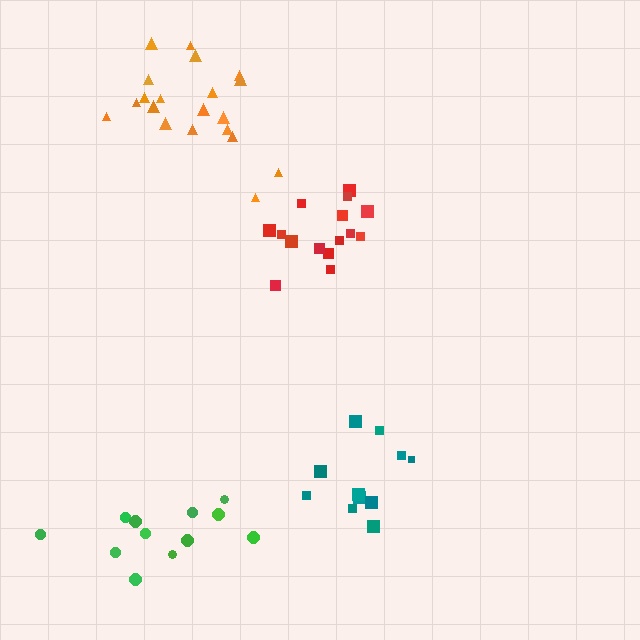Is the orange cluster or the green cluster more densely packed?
Orange.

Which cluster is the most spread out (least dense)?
Green.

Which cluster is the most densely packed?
Teal.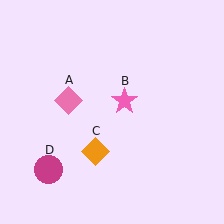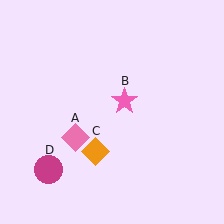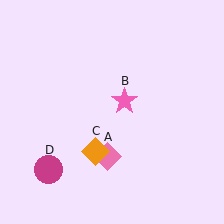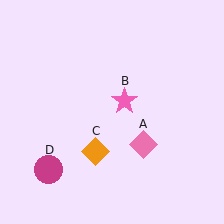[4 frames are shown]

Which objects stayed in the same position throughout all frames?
Pink star (object B) and orange diamond (object C) and magenta circle (object D) remained stationary.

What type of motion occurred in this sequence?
The pink diamond (object A) rotated counterclockwise around the center of the scene.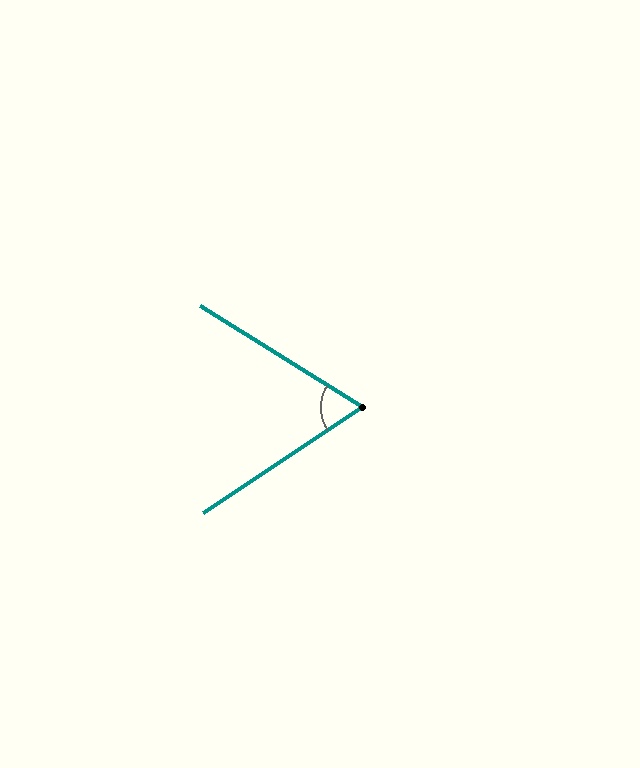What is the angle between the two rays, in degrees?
Approximately 66 degrees.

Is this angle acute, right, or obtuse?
It is acute.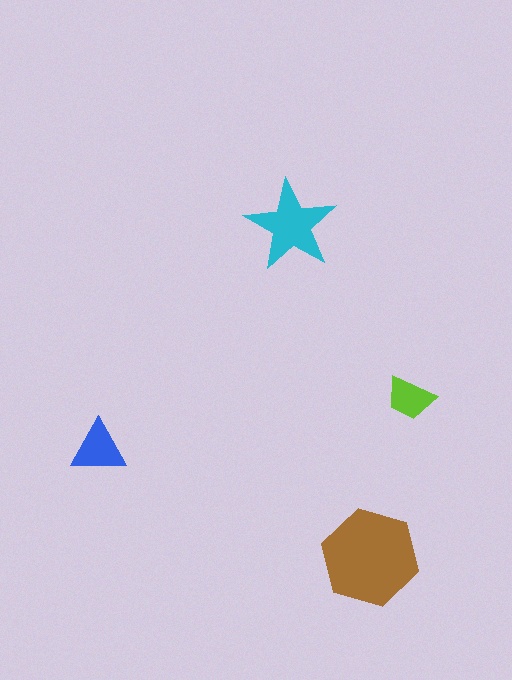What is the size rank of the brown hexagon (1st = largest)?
1st.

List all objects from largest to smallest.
The brown hexagon, the cyan star, the blue triangle, the lime trapezoid.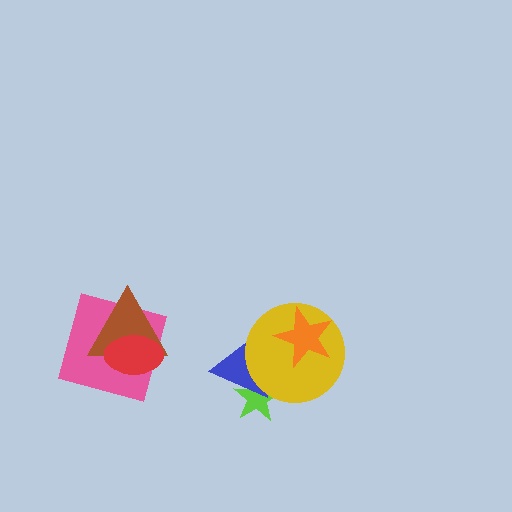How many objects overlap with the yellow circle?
3 objects overlap with the yellow circle.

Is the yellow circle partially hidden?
Yes, it is partially covered by another shape.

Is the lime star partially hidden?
Yes, it is partially covered by another shape.